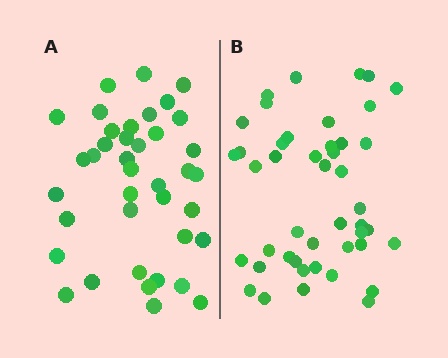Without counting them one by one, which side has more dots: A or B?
Region B (the right region) has more dots.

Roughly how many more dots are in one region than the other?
Region B has about 6 more dots than region A.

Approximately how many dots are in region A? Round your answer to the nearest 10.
About 40 dots. (The exact count is 39, which rounds to 40.)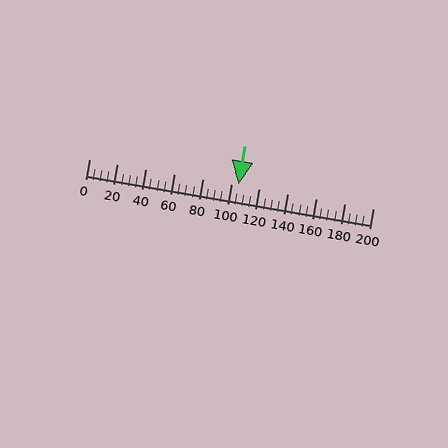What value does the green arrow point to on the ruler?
The green arrow points to approximately 105.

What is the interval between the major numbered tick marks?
The major tick marks are spaced 20 units apart.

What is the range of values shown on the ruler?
The ruler shows values from 0 to 200.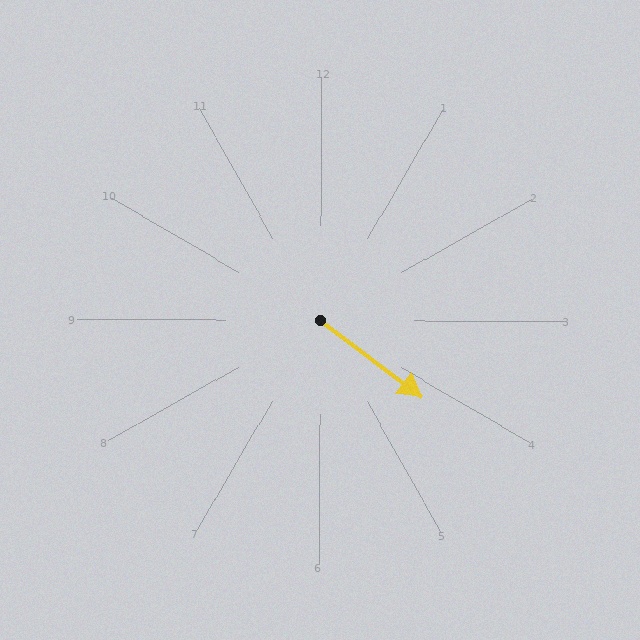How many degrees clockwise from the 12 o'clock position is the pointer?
Approximately 127 degrees.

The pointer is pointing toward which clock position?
Roughly 4 o'clock.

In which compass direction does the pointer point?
Southeast.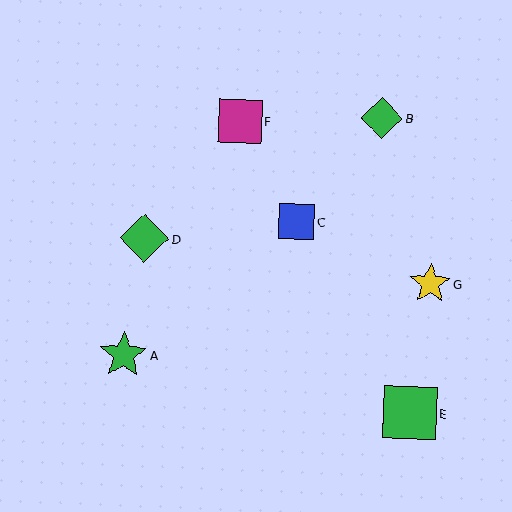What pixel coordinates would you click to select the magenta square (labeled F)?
Click at (240, 121) to select the magenta square F.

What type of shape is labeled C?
Shape C is a blue square.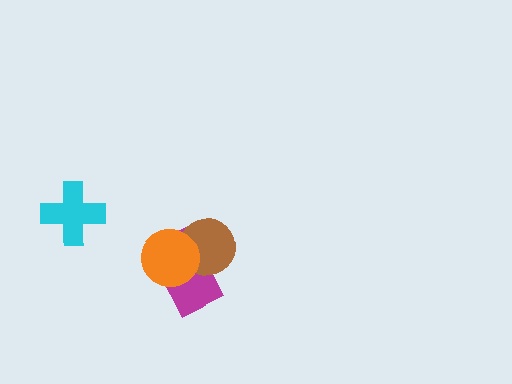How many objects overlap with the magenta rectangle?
2 objects overlap with the magenta rectangle.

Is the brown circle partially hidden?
Yes, it is partially covered by another shape.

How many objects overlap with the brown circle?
2 objects overlap with the brown circle.